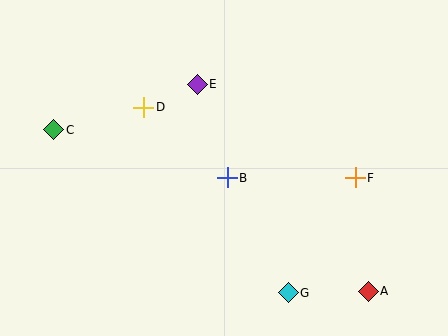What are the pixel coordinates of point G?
Point G is at (288, 293).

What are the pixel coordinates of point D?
Point D is at (144, 107).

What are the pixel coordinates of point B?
Point B is at (227, 178).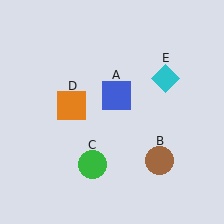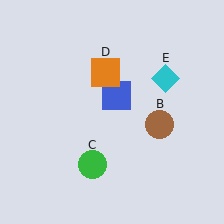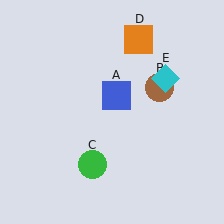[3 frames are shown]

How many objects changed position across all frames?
2 objects changed position: brown circle (object B), orange square (object D).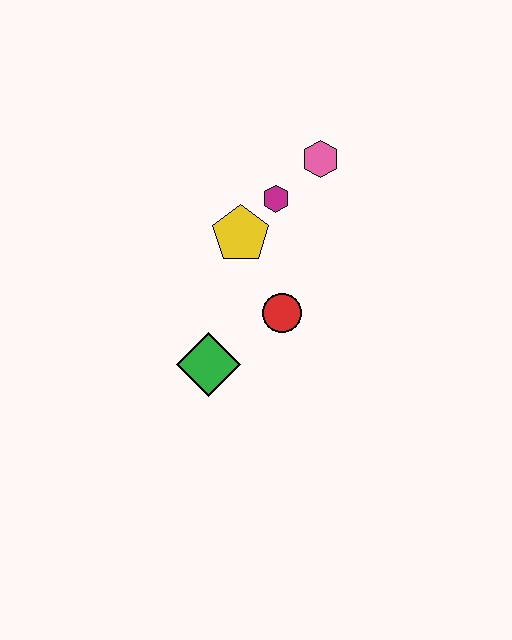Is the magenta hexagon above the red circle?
Yes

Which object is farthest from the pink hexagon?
The green diamond is farthest from the pink hexagon.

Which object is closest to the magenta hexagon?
The yellow pentagon is closest to the magenta hexagon.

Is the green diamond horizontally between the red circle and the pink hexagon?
No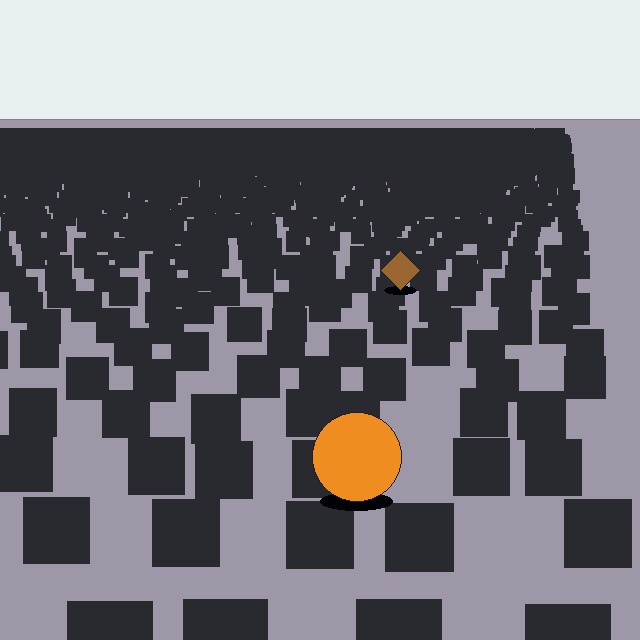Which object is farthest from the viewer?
The brown diamond is farthest from the viewer. It appears smaller and the ground texture around it is denser.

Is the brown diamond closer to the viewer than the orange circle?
No. The orange circle is closer — you can tell from the texture gradient: the ground texture is coarser near it.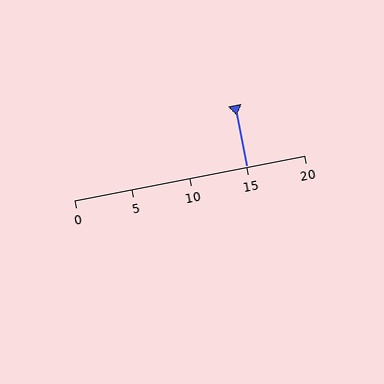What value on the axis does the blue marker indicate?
The marker indicates approximately 15.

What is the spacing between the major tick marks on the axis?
The major ticks are spaced 5 apart.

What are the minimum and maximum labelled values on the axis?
The axis runs from 0 to 20.